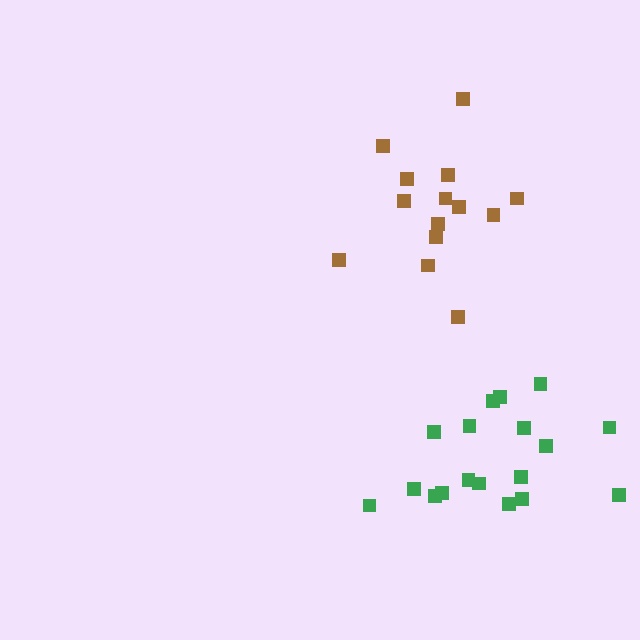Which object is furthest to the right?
The green cluster is rightmost.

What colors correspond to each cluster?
The clusters are colored: green, brown.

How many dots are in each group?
Group 1: 18 dots, Group 2: 14 dots (32 total).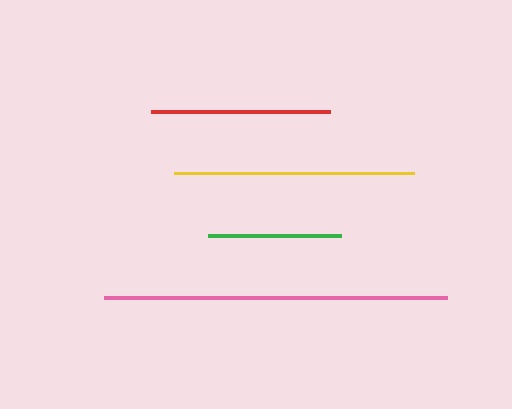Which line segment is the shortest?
The green line is the shortest at approximately 133 pixels.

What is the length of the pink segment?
The pink segment is approximately 343 pixels long.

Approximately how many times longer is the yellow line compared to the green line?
The yellow line is approximately 1.8 times the length of the green line.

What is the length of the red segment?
The red segment is approximately 179 pixels long.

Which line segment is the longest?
The pink line is the longest at approximately 343 pixels.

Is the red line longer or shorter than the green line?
The red line is longer than the green line.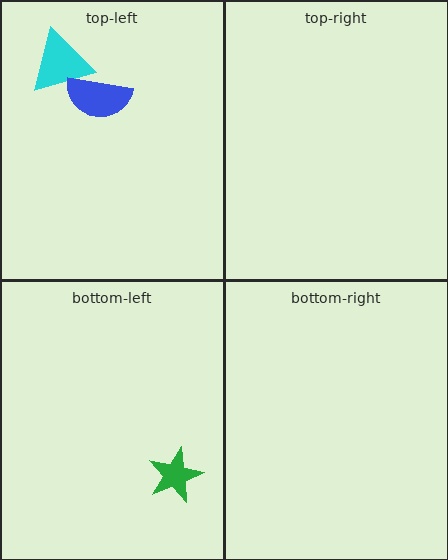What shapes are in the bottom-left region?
The green star.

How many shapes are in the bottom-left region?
1.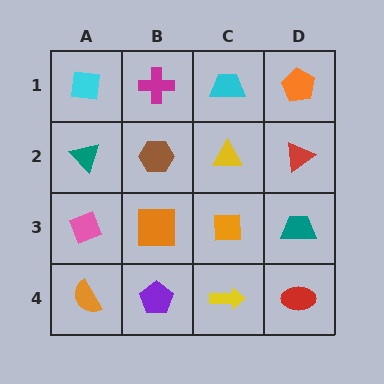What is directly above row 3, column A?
A teal triangle.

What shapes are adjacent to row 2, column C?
A cyan trapezoid (row 1, column C), an orange square (row 3, column C), a brown hexagon (row 2, column B), a red triangle (row 2, column D).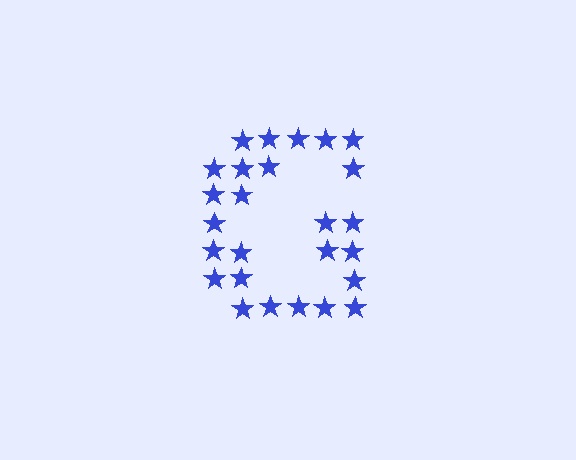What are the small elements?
The small elements are stars.